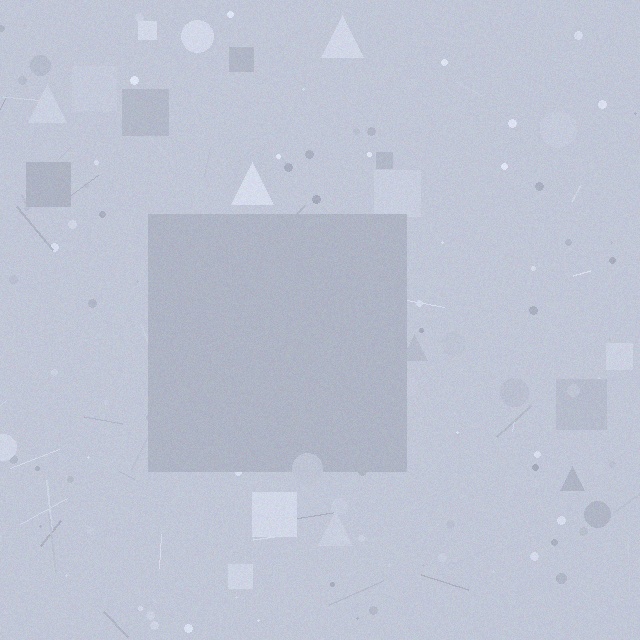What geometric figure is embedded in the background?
A square is embedded in the background.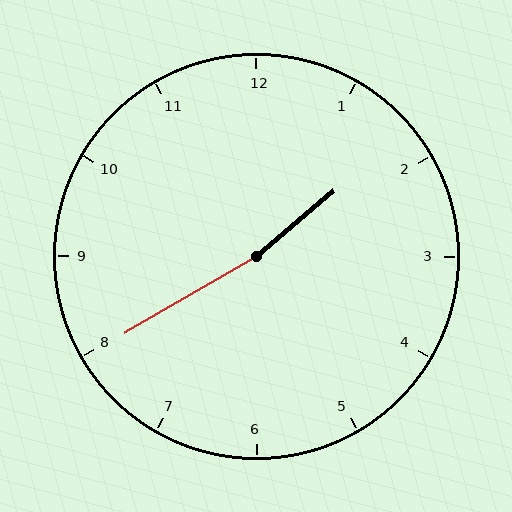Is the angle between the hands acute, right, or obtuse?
It is obtuse.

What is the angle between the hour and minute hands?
Approximately 170 degrees.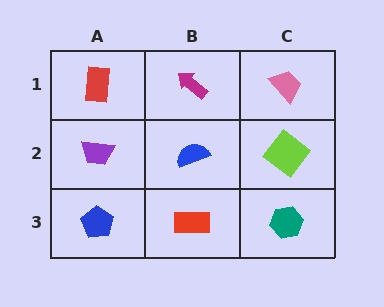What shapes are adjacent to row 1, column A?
A purple trapezoid (row 2, column A), a magenta arrow (row 1, column B).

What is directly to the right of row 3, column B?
A teal hexagon.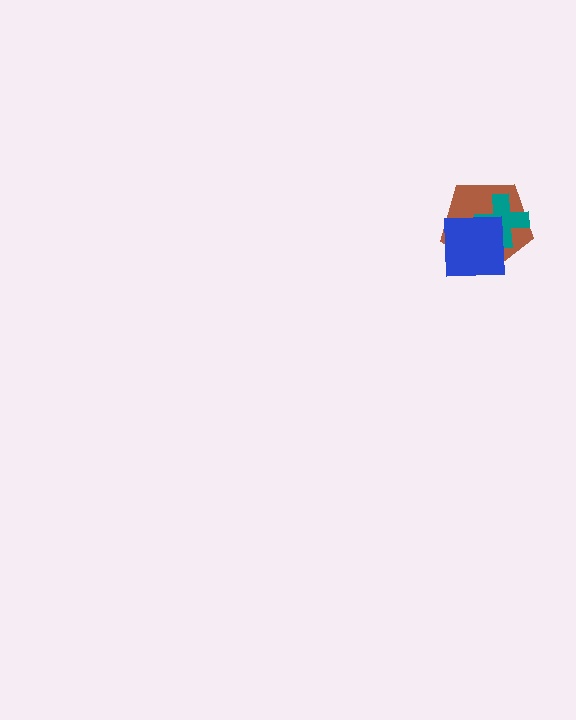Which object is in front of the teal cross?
The blue square is in front of the teal cross.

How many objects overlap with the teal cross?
2 objects overlap with the teal cross.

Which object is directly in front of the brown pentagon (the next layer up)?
The teal cross is directly in front of the brown pentagon.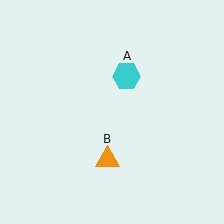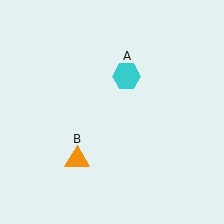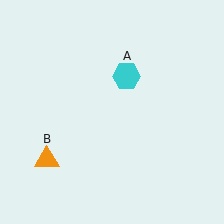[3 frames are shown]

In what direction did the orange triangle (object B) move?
The orange triangle (object B) moved left.